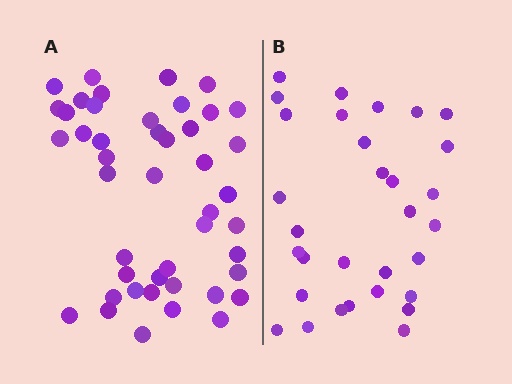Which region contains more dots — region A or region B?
Region A (the left region) has more dots.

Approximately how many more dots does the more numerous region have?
Region A has approximately 15 more dots than region B.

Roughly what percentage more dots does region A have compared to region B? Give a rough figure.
About 45% more.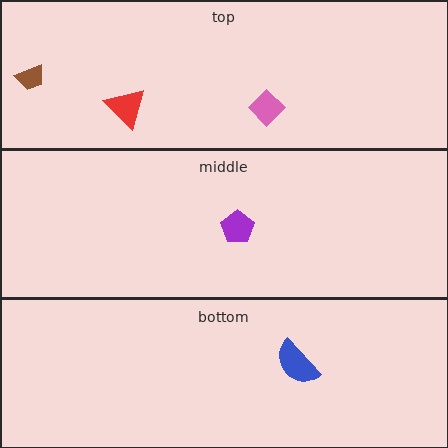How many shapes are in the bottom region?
1.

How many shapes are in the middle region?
1.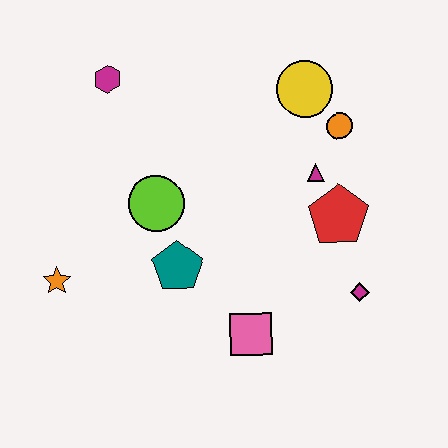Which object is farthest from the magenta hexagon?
The magenta diamond is farthest from the magenta hexagon.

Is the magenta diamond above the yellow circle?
No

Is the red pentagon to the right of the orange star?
Yes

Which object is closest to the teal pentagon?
The lime circle is closest to the teal pentagon.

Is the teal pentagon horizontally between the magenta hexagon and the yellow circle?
Yes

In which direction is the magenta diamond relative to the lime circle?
The magenta diamond is to the right of the lime circle.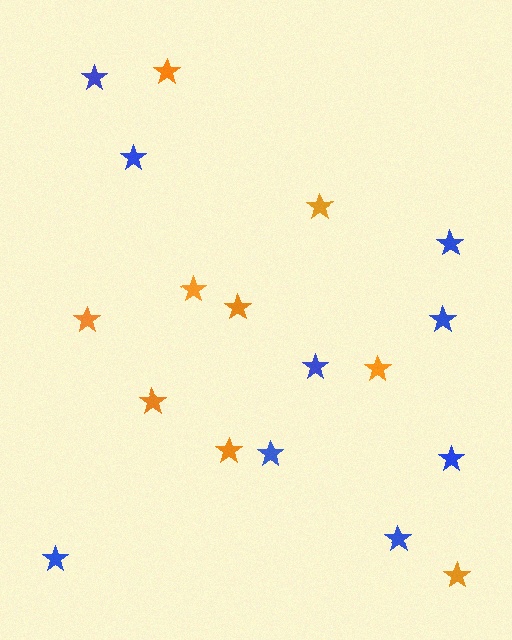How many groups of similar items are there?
There are 2 groups: one group of blue stars (9) and one group of orange stars (9).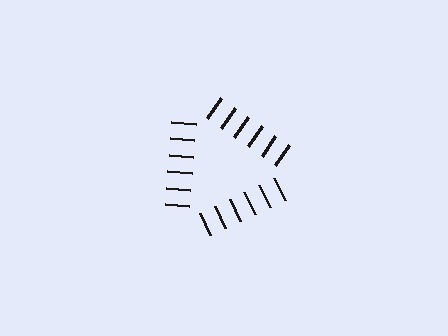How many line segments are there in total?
18 — 6 along each of the 3 edges.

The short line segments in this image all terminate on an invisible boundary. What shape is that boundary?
An illusory triangle — the line segments terminate on its edges but no continuous stroke is drawn.